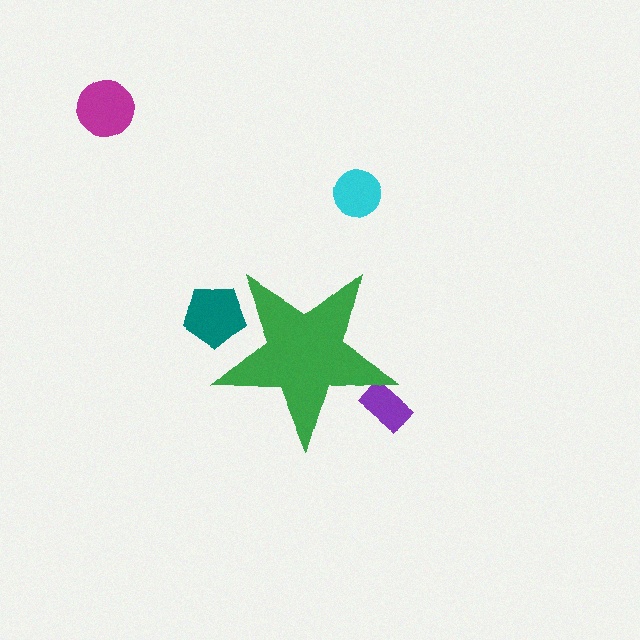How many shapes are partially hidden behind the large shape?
2 shapes are partially hidden.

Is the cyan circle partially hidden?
No, the cyan circle is fully visible.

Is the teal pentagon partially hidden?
Yes, the teal pentagon is partially hidden behind the green star.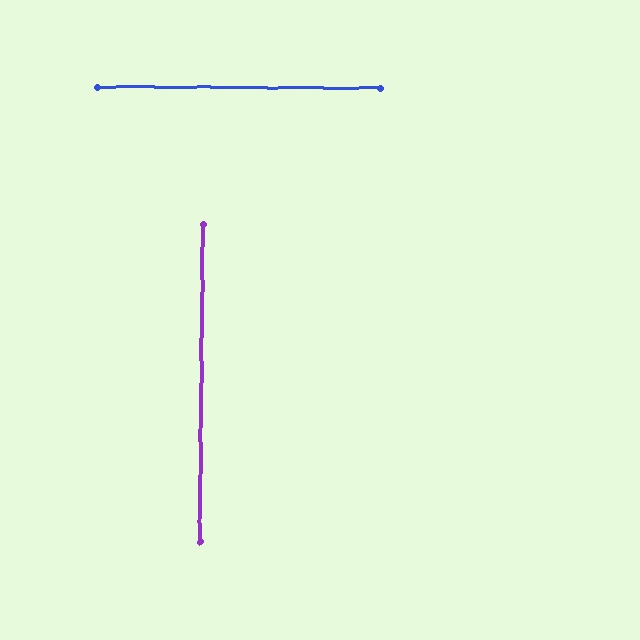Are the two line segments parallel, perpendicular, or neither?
Perpendicular — they meet at approximately 90°.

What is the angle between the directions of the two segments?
Approximately 90 degrees.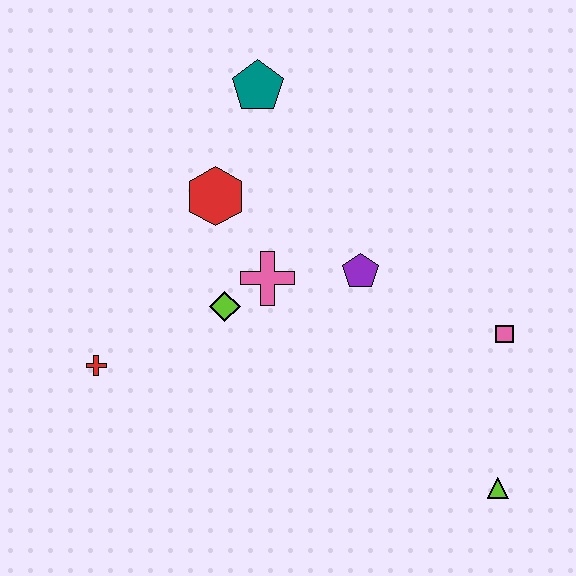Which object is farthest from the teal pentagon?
The lime triangle is farthest from the teal pentagon.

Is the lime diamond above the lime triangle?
Yes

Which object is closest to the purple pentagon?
The pink cross is closest to the purple pentagon.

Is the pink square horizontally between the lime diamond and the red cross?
No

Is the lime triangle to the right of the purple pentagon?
Yes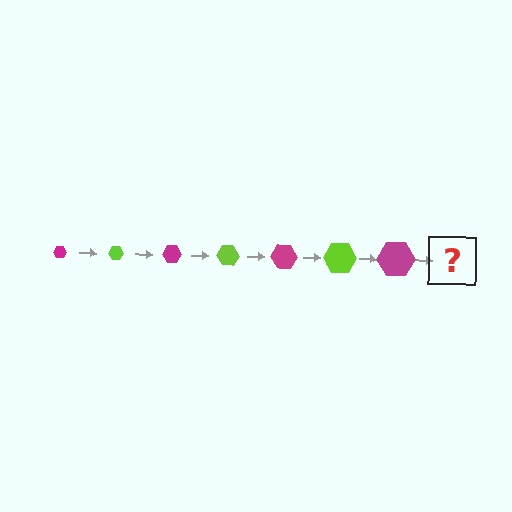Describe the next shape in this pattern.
It should be a lime hexagon, larger than the previous one.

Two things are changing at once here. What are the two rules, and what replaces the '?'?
The two rules are that the hexagon grows larger each step and the color cycles through magenta and lime. The '?' should be a lime hexagon, larger than the previous one.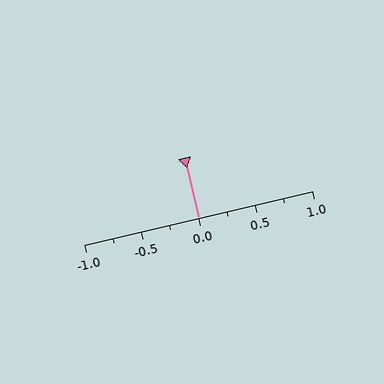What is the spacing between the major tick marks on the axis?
The major ticks are spaced 0.5 apart.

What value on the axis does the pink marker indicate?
The marker indicates approximately 0.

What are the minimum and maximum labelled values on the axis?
The axis runs from -1.0 to 1.0.